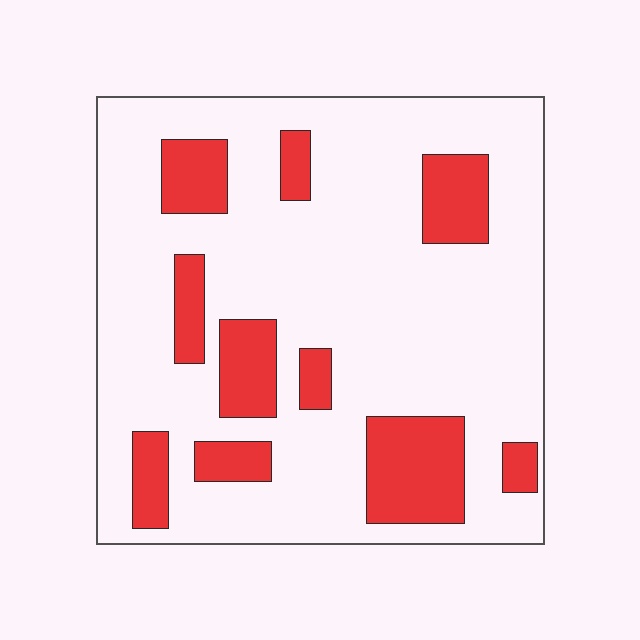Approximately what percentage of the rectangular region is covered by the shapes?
Approximately 20%.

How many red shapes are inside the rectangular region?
10.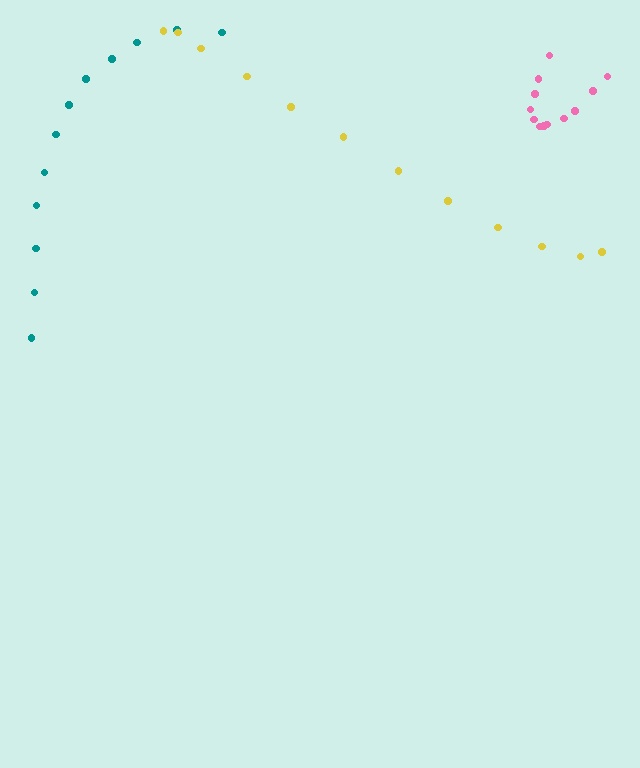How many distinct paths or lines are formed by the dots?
There are 3 distinct paths.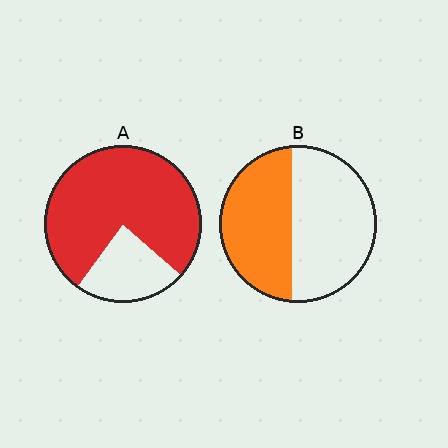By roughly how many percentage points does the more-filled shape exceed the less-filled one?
By roughly 30 percentage points (A over B).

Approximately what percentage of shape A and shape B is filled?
A is approximately 75% and B is approximately 45%.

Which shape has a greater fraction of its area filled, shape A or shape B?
Shape A.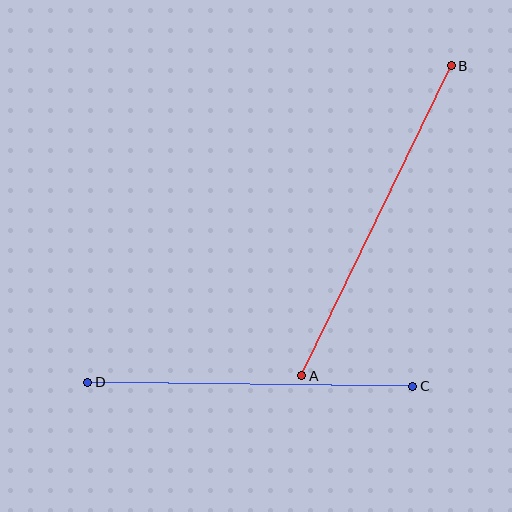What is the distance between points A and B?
The distance is approximately 344 pixels.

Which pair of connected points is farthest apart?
Points A and B are farthest apart.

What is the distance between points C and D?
The distance is approximately 325 pixels.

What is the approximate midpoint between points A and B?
The midpoint is at approximately (376, 221) pixels.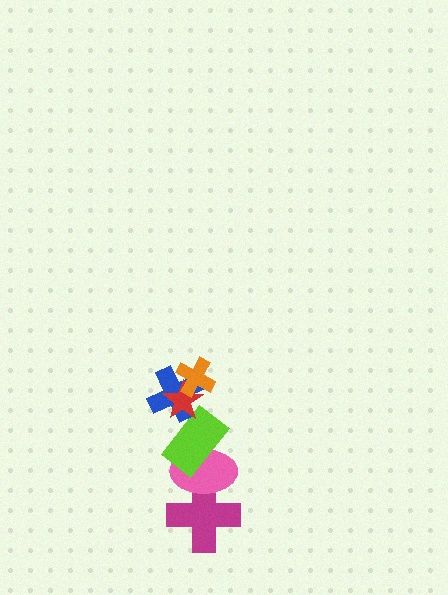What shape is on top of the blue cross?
The red star is on top of the blue cross.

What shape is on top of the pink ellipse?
The lime rectangle is on top of the pink ellipse.